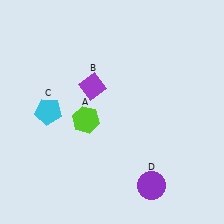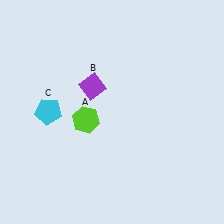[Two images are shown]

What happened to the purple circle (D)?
The purple circle (D) was removed in Image 2. It was in the bottom-right area of Image 1.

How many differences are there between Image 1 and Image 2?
There is 1 difference between the two images.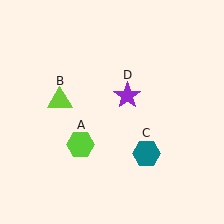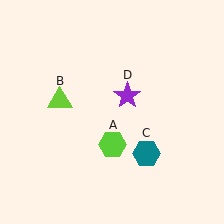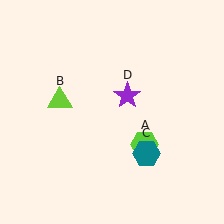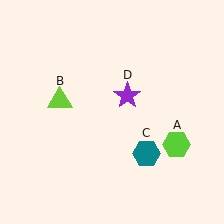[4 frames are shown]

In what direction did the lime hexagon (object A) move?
The lime hexagon (object A) moved right.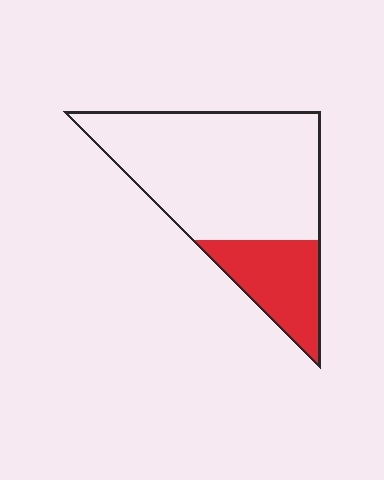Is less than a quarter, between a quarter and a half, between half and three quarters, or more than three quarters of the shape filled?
Between a quarter and a half.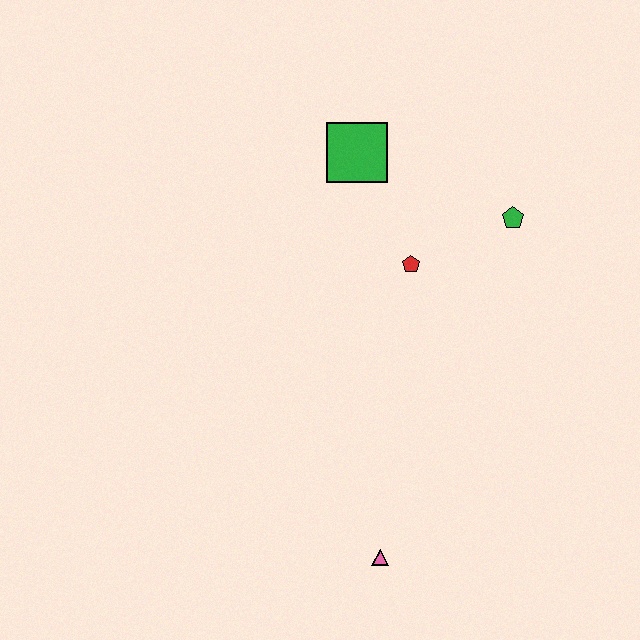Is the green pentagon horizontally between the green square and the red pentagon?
No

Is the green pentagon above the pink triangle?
Yes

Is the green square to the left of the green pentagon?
Yes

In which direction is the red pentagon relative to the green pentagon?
The red pentagon is to the left of the green pentagon.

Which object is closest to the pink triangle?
The red pentagon is closest to the pink triangle.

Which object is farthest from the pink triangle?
The green square is farthest from the pink triangle.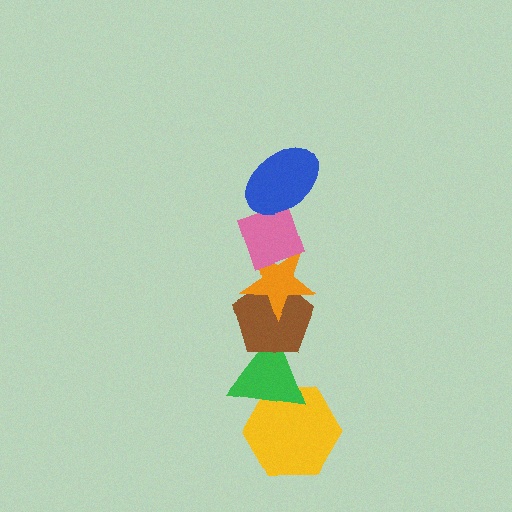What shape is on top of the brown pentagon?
The orange star is on top of the brown pentagon.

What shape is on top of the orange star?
The pink diamond is on top of the orange star.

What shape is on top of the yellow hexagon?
The green triangle is on top of the yellow hexagon.